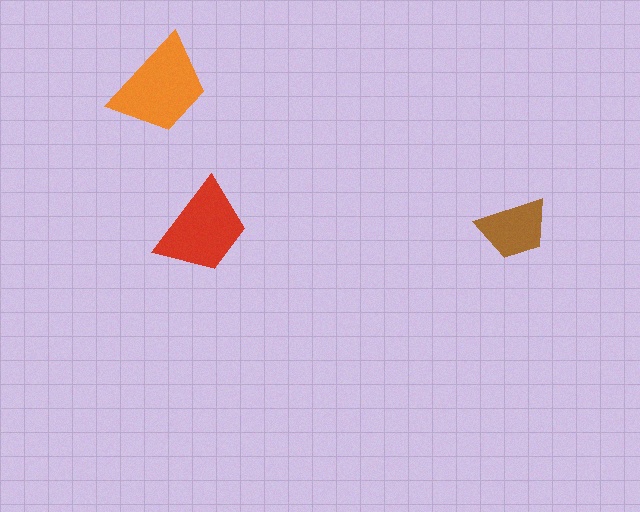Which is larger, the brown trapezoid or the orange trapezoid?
The orange one.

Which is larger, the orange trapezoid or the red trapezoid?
The orange one.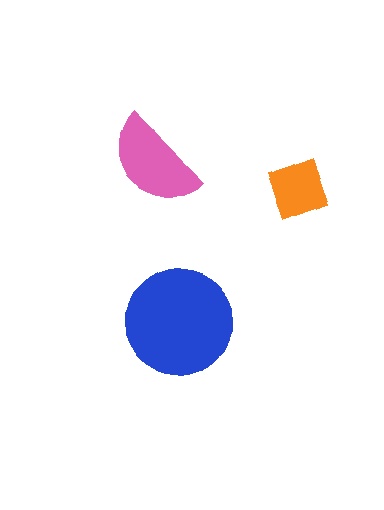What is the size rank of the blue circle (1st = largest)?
1st.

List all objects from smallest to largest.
The orange square, the pink semicircle, the blue circle.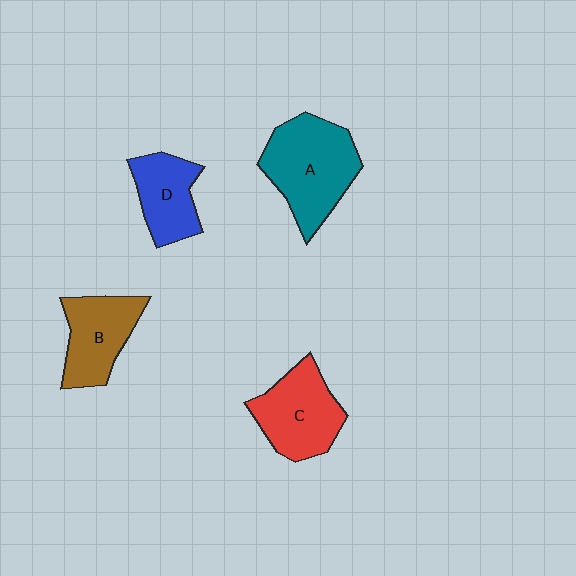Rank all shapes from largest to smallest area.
From largest to smallest: A (teal), C (red), B (brown), D (blue).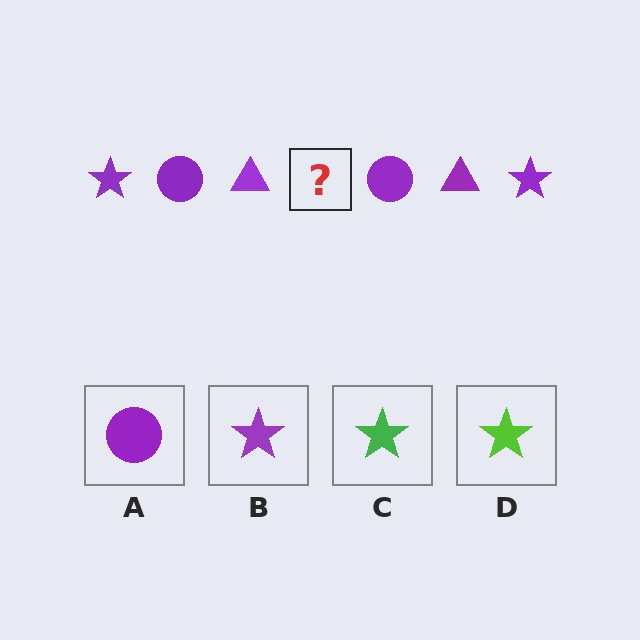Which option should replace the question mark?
Option B.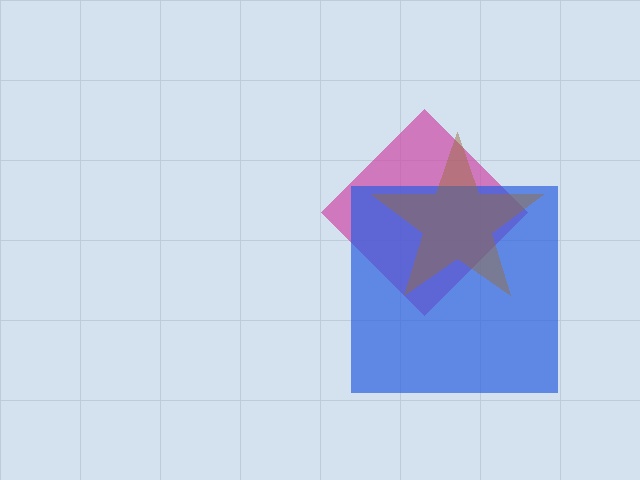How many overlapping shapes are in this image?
There are 3 overlapping shapes in the image.